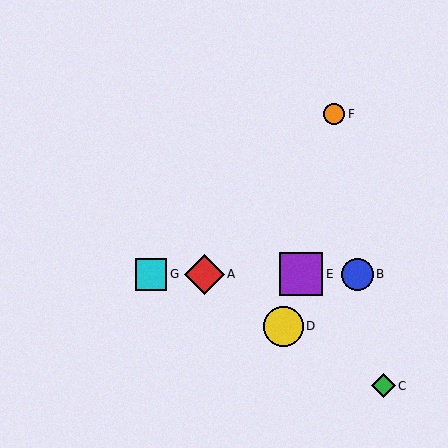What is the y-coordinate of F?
Object F is at y≈114.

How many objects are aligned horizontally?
4 objects (A, B, E, G) are aligned horizontally.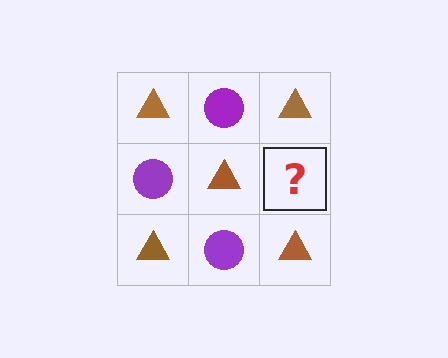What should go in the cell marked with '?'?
The missing cell should contain a purple circle.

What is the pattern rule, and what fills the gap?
The rule is that it alternates brown triangle and purple circle in a checkerboard pattern. The gap should be filled with a purple circle.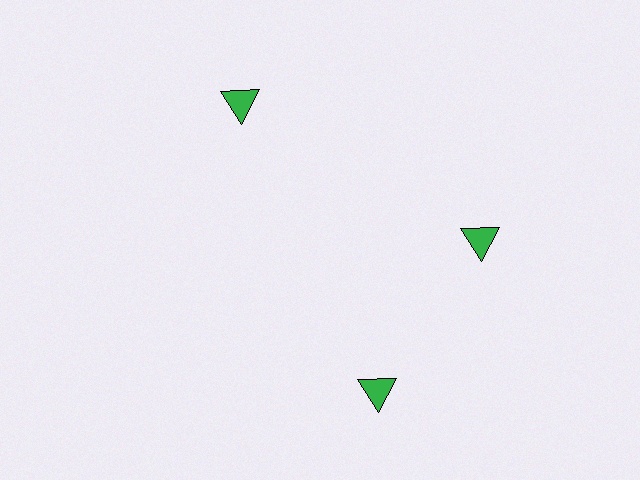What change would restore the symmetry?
The symmetry would be restored by rotating it back into even spacing with its neighbors so that all 3 triangles sit at equal angles and equal distance from the center.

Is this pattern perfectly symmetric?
No. The 3 green triangles are arranged in a ring, but one element near the 7 o'clock position is rotated out of alignment along the ring, breaking the 3-fold rotational symmetry.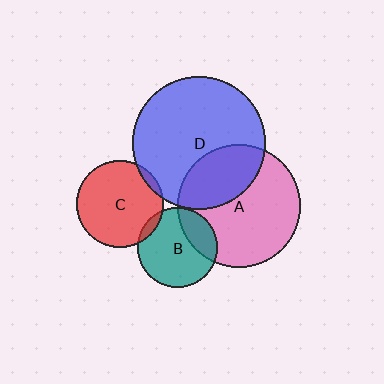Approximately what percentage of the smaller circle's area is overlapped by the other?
Approximately 35%.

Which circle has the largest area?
Circle D (blue).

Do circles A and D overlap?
Yes.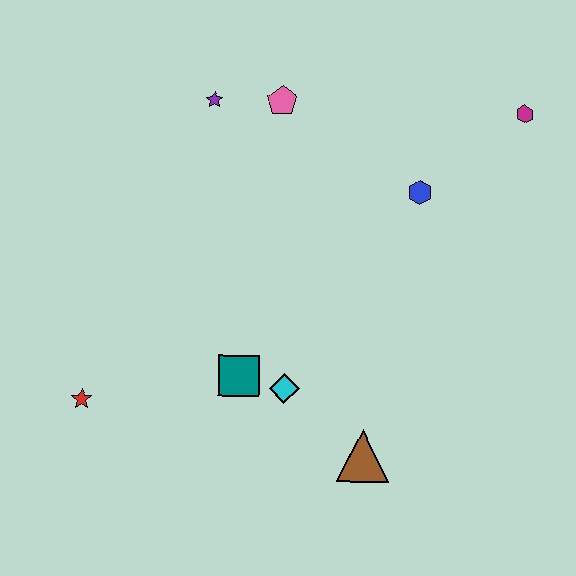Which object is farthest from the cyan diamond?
The magenta hexagon is farthest from the cyan diamond.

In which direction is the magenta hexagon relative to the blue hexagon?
The magenta hexagon is to the right of the blue hexagon.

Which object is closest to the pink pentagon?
The purple star is closest to the pink pentagon.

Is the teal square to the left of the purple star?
No